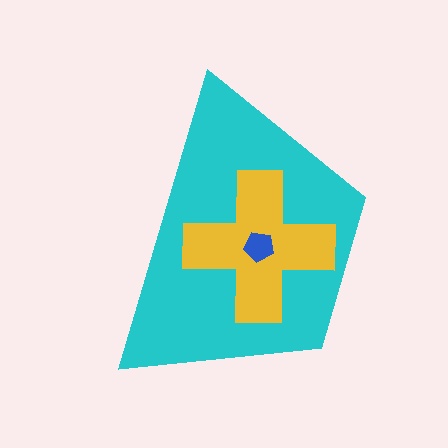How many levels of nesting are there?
3.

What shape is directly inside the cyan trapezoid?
The yellow cross.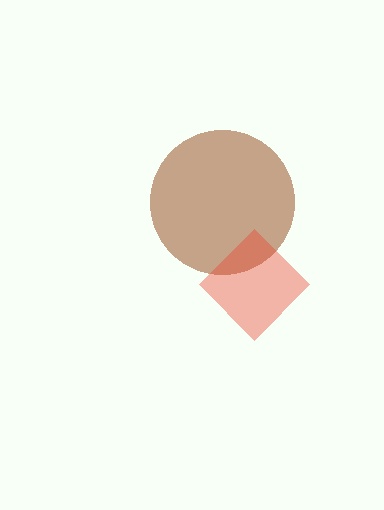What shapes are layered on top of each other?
The layered shapes are: a brown circle, a red diamond.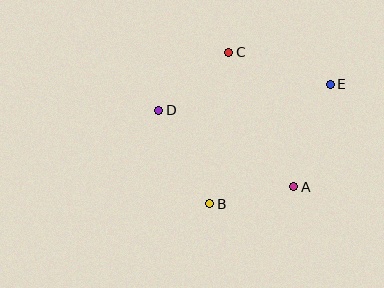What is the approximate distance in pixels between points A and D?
The distance between A and D is approximately 155 pixels.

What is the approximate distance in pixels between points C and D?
The distance between C and D is approximately 91 pixels.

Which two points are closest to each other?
Points A and B are closest to each other.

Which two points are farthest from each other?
Points D and E are farthest from each other.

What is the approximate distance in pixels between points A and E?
The distance between A and E is approximately 108 pixels.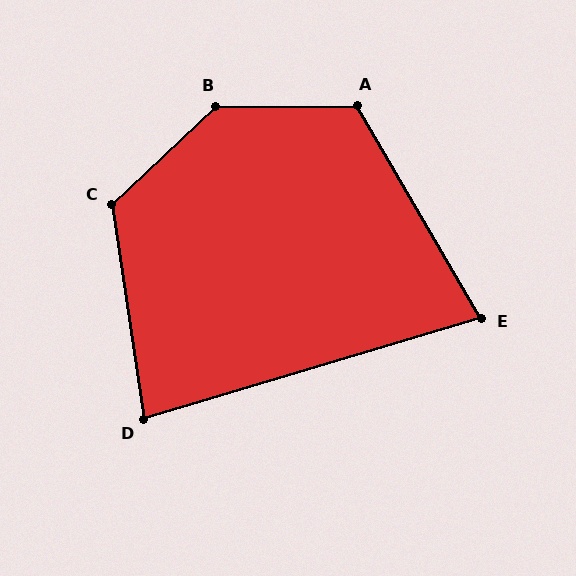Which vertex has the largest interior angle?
B, at approximately 137 degrees.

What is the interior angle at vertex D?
Approximately 82 degrees (acute).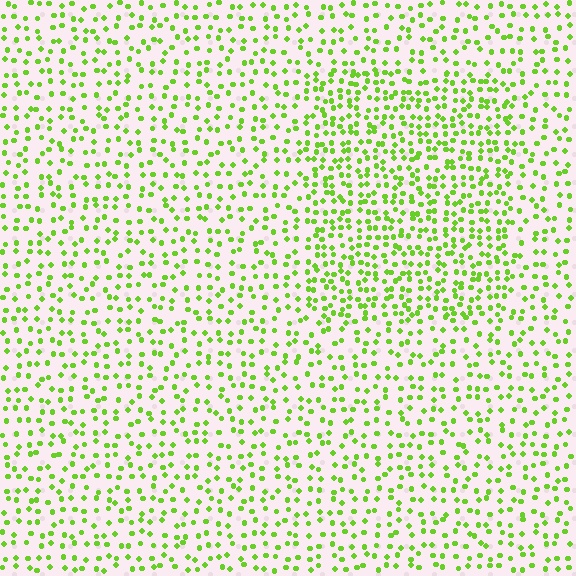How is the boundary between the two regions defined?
The boundary is defined by a change in element density (approximately 1.7x ratio). All elements are the same color, size, and shape.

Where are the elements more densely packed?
The elements are more densely packed inside the rectangle boundary.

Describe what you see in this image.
The image contains small lime elements arranged at two different densities. A rectangle-shaped region is visible where the elements are more densely packed than the surrounding area.